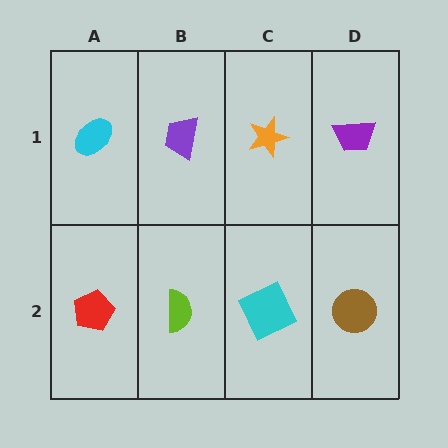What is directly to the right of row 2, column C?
A brown circle.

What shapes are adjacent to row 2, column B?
A purple trapezoid (row 1, column B), a red pentagon (row 2, column A), a cyan square (row 2, column C).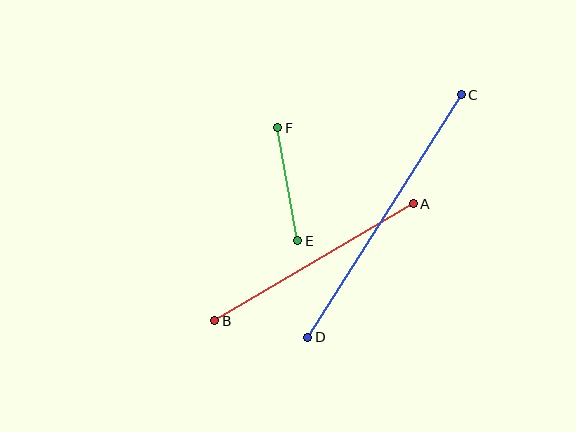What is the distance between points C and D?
The distance is approximately 287 pixels.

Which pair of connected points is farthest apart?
Points C and D are farthest apart.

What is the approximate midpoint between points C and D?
The midpoint is at approximately (385, 216) pixels.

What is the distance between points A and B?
The distance is approximately 230 pixels.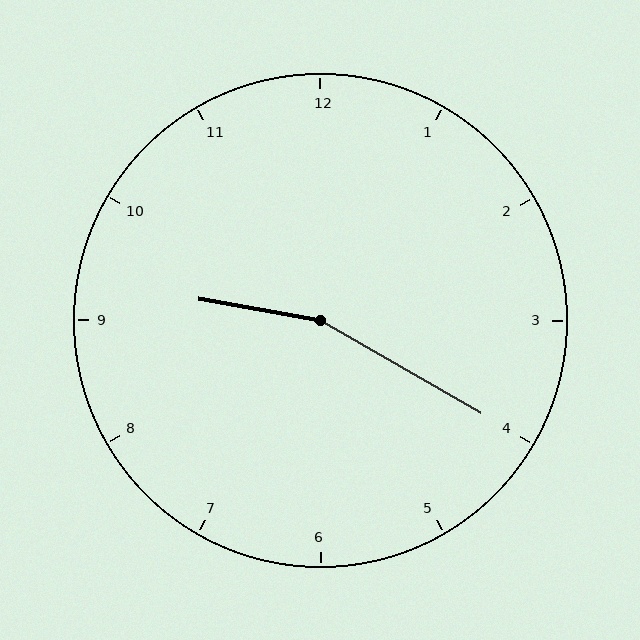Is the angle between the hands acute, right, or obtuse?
It is obtuse.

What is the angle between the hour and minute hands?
Approximately 160 degrees.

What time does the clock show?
9:20.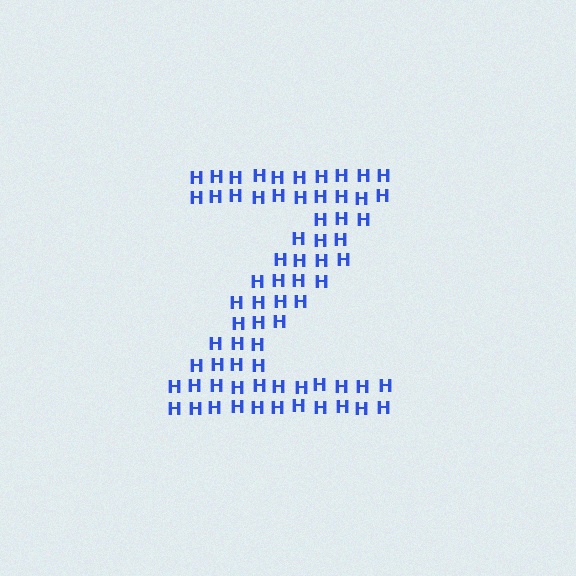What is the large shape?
The large shape is the letter Z.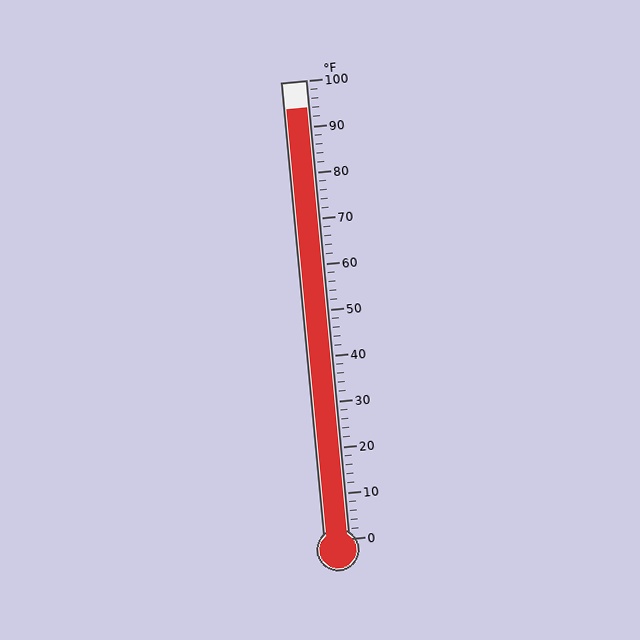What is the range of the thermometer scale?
The thermometer scale ranges from 0°F to 100°F.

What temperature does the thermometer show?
The thermometer shows approximately 94°F.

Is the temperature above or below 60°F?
The temperature is above 60°F.